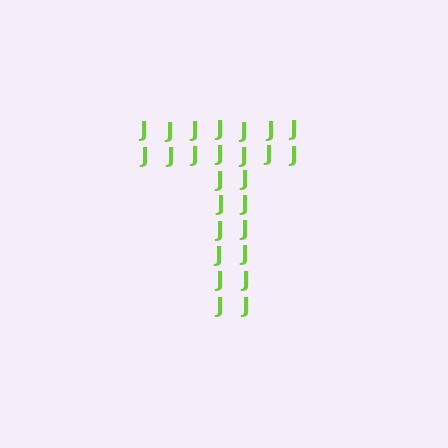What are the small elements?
The small elements are letter J's.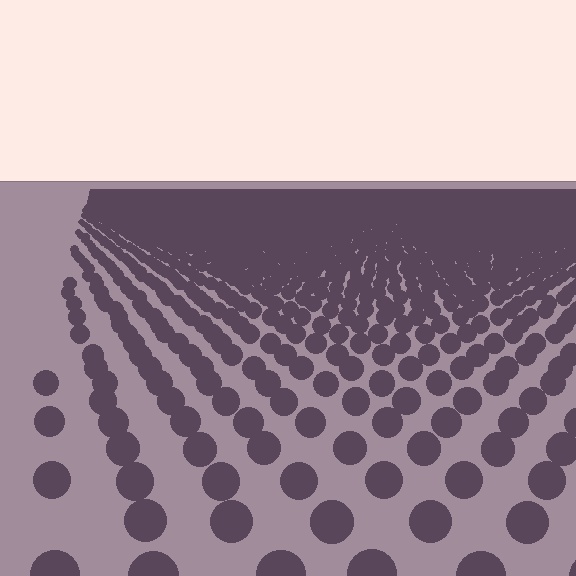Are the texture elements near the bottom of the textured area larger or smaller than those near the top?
Larger. Near the bottom, elements are closer to the viewer and appear at a bigger on-screen size.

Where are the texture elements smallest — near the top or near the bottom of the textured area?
Near the top.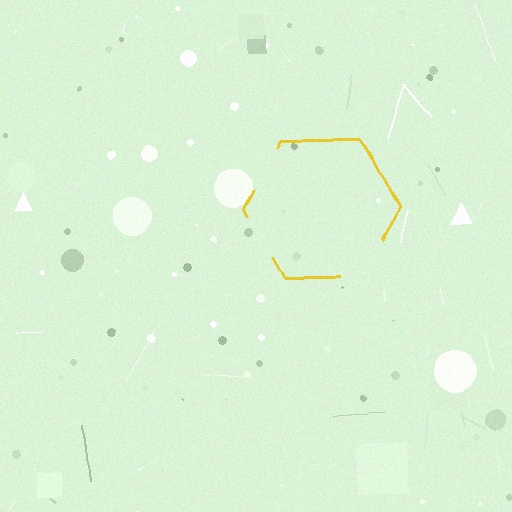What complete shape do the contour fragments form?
The contour fragments form a hexagon.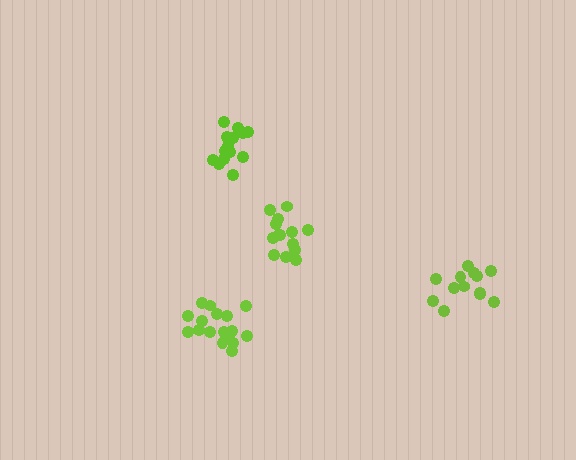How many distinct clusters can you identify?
There are 4 distinct clusters.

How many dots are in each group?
Group 1: 14 dots, Group 2: 17 dots, Group 3: 13 dots, Group 4: 14 dots (58 total).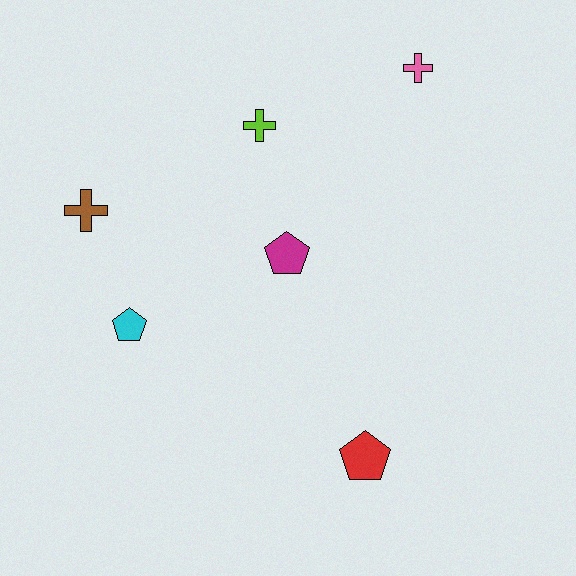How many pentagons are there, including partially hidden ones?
There are 3 pentagons.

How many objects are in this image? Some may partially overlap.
There are 6 objects.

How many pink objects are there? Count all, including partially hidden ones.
There is 1 pink object.